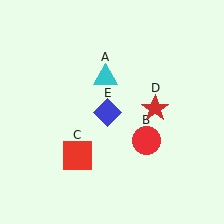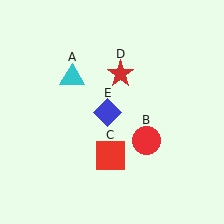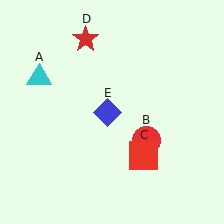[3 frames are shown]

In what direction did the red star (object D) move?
The red star (object D) moved up and to the left.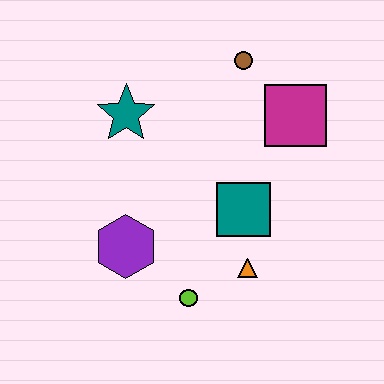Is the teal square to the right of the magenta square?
No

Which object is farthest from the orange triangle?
The brown circle is farthest from the orange triangle.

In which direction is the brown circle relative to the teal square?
The brown circle is above the teal square.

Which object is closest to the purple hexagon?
The lime circle is closest to the purple hexagon.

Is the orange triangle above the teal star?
No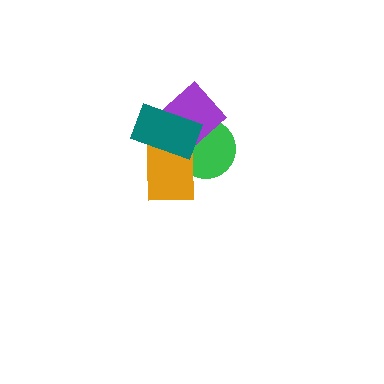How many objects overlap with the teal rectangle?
3 objects overlap with the teal rectangle.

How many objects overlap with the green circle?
3 objects overlap with the green circle.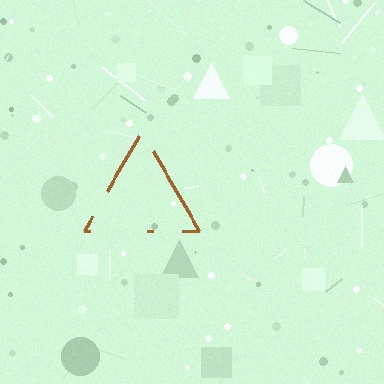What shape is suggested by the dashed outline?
The dashed outline suggests a triangle.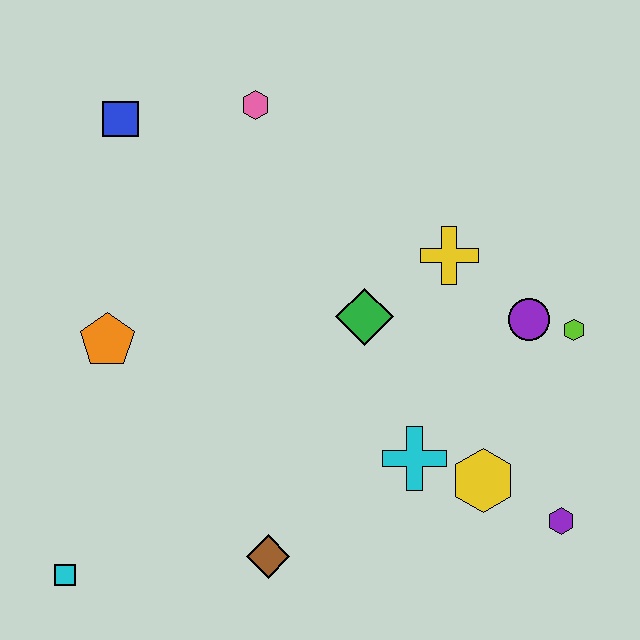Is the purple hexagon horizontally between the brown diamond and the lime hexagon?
Yes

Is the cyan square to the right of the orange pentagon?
No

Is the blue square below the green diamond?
No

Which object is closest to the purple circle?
The lime hexagon is closest to the purple circle.